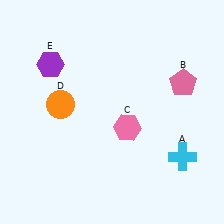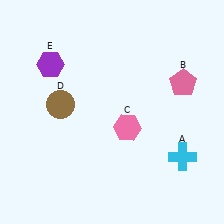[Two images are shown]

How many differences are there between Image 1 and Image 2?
There is 1 difference between the two images.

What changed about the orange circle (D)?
In Image 1, D is orange. In Image 2, it changed to brown.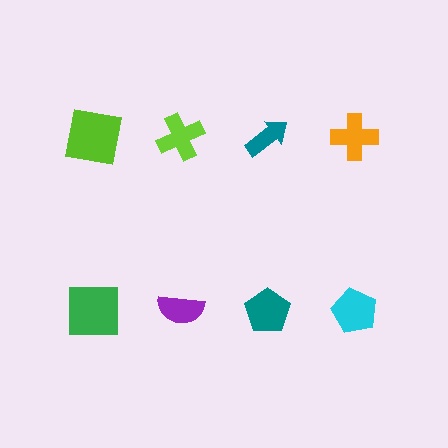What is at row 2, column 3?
A teal pentagon.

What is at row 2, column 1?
A green square.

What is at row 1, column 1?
A lime square.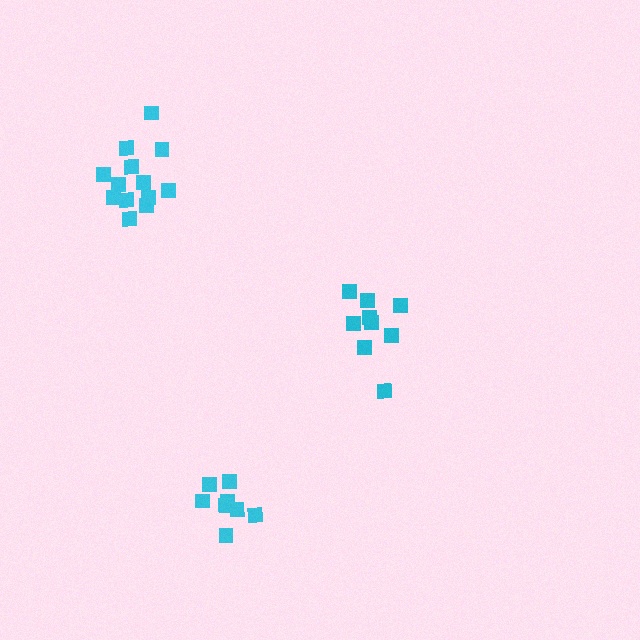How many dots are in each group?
Group 1: 8 dots, Group 2: 9 dots, Group 3: 13 dots (30 total).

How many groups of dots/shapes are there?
There are 3 groups.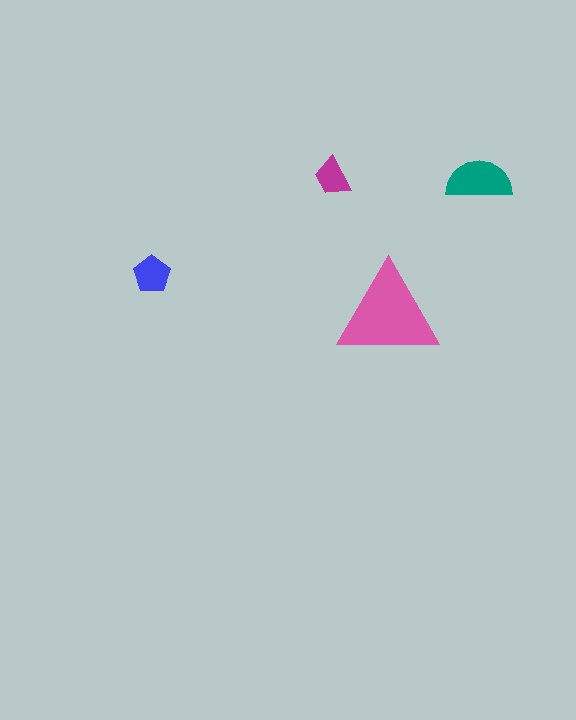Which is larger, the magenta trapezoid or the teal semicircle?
The teal semicircle.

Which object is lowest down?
The pink triangle is bottommost.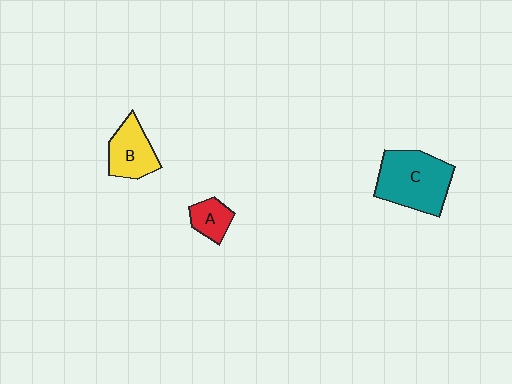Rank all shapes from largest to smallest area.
From largest to smallest: C (teal), B (yellow), A (red).